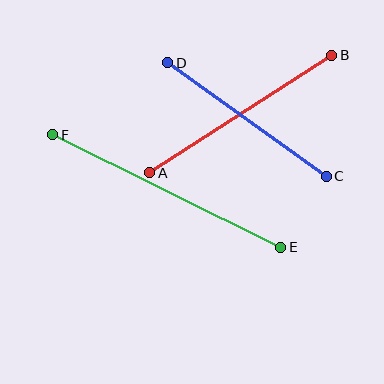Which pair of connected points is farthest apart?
Points E and F are farthest apart.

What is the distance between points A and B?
The distance is approximately 217 pixels.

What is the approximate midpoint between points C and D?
The midpoint is at approximately (247, 119) pixels.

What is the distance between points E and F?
The distance is approximately 254 pixels.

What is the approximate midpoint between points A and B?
The midpoint is at approximately (241, 114) pixels.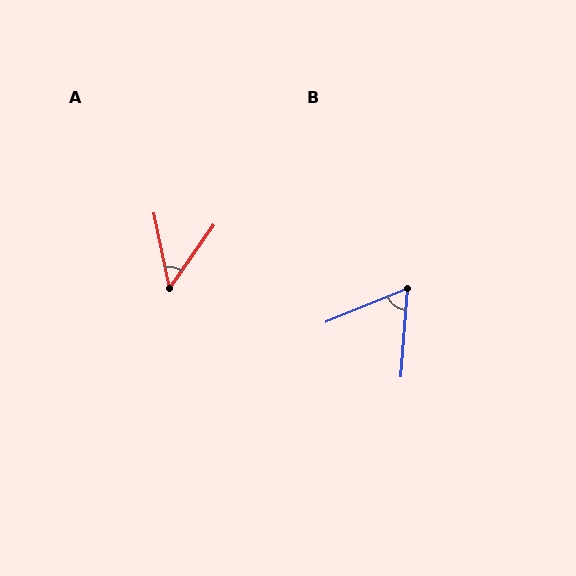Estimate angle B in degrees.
Approximately 64 degrees.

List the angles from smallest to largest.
A (47°), B (64°).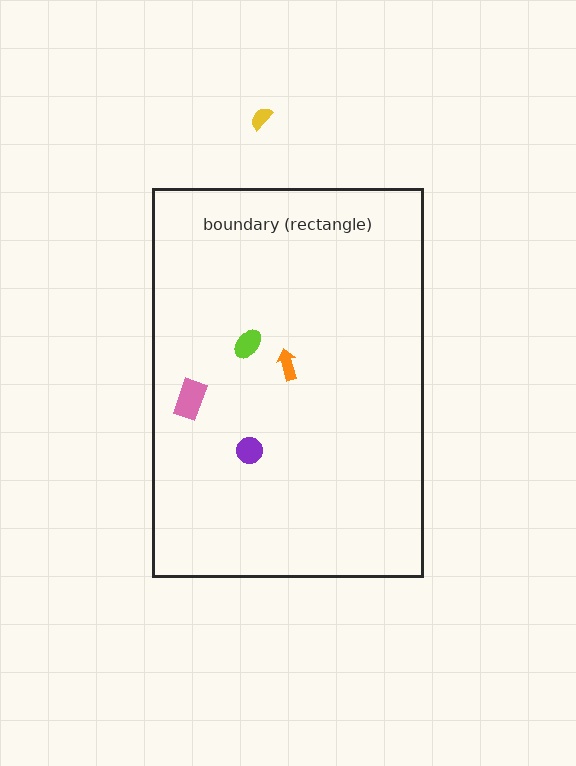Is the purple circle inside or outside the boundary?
Inside.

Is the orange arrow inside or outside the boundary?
Inside.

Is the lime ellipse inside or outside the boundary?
Inside.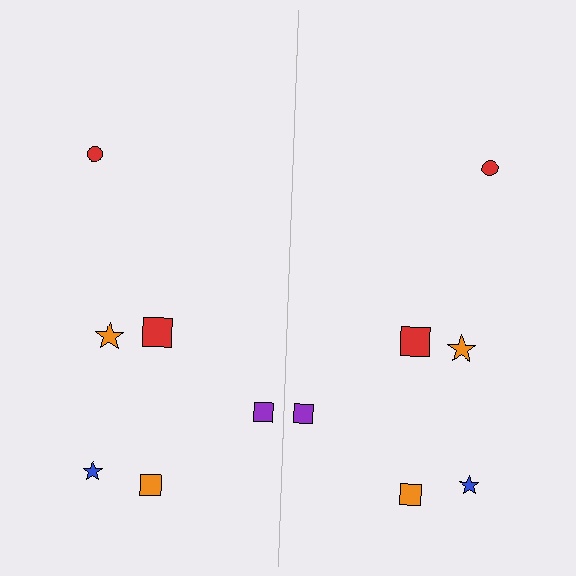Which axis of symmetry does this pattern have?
The pattern has a vertical axis of symmetry running through the center of the image.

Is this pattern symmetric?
Yes, this pattern has bilateral (reflection) symmetry.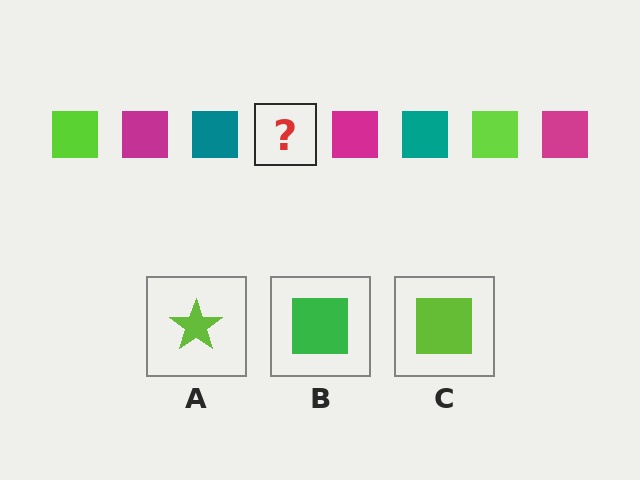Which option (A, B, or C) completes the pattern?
C.